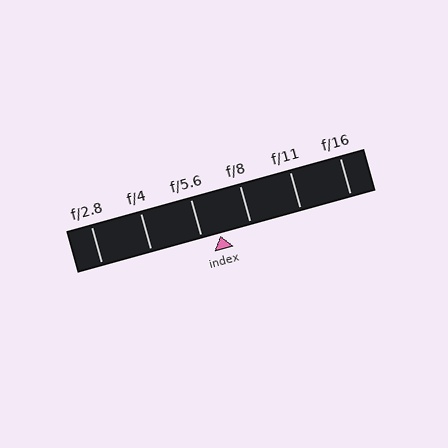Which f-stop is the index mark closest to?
The index mark is closest to f/5.6.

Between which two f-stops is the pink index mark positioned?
The index mark is between f/5.6 and f/8.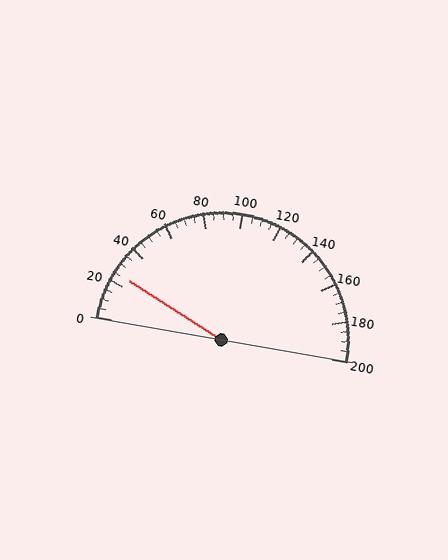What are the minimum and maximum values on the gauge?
The gauge ranges from 0 to 200.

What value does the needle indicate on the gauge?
The needle indicates approximately 25.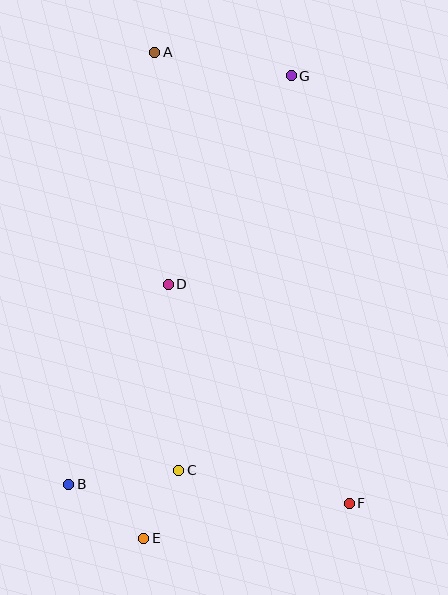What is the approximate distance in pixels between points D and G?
The distance between D and G is approximately 242 pixels.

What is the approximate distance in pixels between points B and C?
The distance between B and C is approximately 111 pixels.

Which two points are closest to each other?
Points C and E are closest to each other.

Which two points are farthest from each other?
Points A and F are farthest from each other.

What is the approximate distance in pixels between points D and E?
The distance between D and E is approximately 255 pixels.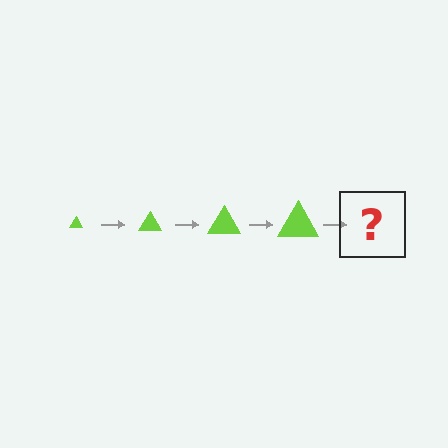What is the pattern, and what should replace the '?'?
The pattern is that the triangle gets progressively larger each step. The '?' should be a lime triangle, larger than the previous one.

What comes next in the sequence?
The next element should be a lime triangle, larger than the previous one.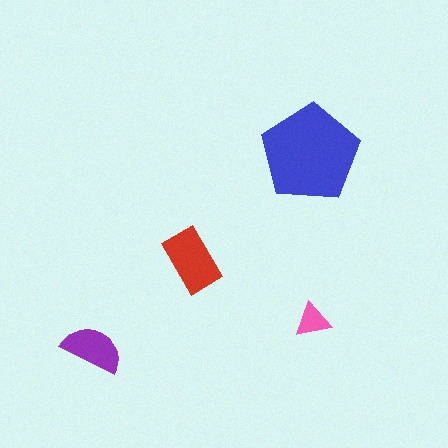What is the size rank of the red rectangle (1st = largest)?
2nd.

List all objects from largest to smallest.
The blue pentagon, the red rectangle, the purple semicircle, the pink triangle.